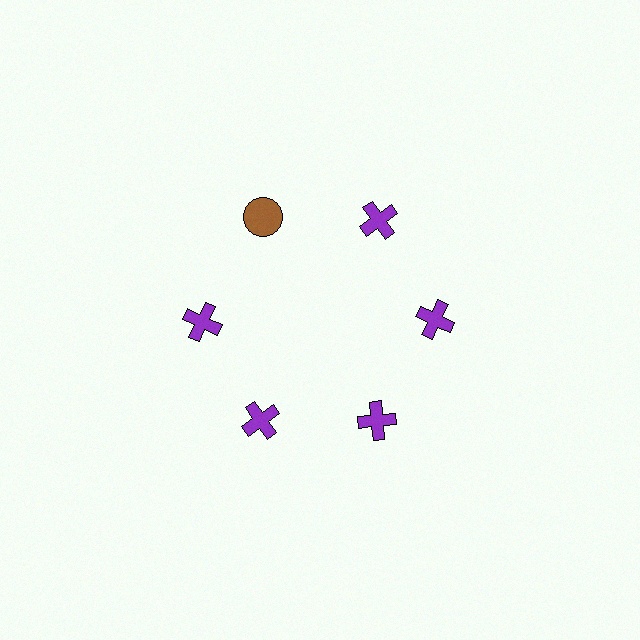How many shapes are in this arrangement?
There are 6 shapes arranged in a ring pattern.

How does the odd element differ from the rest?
It differs in both color (brown instead of purple) and shape (circle instead of cross).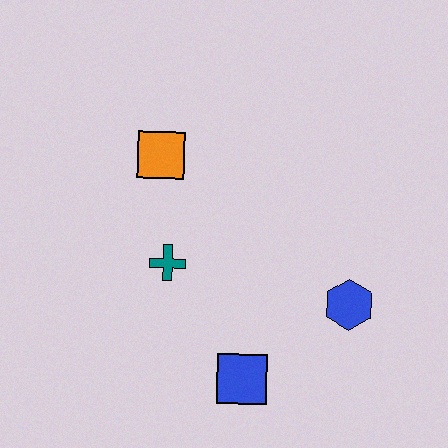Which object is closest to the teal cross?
The orange square is closest to the teal cross.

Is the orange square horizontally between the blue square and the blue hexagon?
No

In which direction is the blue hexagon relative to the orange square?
The blue hexagon is to the right of the orange square.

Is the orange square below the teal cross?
No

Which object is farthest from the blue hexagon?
The orange square is farthest from the blue hexagon.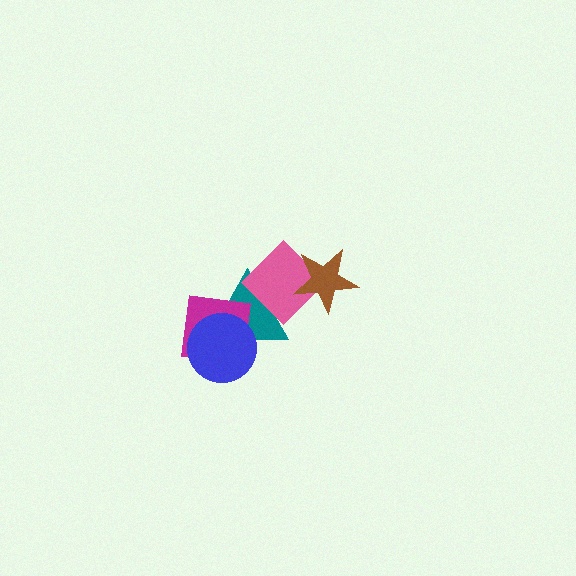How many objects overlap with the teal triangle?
3 objects overlap with the teal triangle.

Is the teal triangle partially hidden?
Yes, it is partially covered by another shape.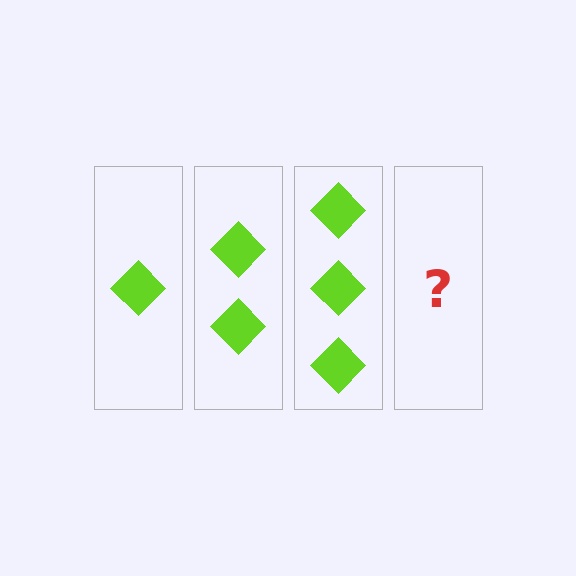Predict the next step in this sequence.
The next step is 4 diamonds.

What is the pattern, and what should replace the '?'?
The pattern is that each step adds one more diamond. The '?' should be 4 diamonds.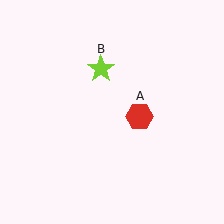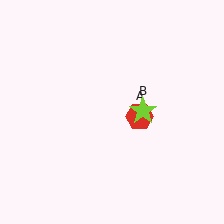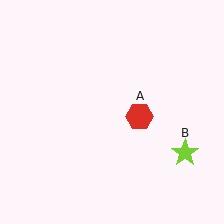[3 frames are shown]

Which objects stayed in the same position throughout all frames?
Red hexagon (object A) remained stationary.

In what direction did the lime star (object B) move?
The lime star (object B) moved down and to the right.